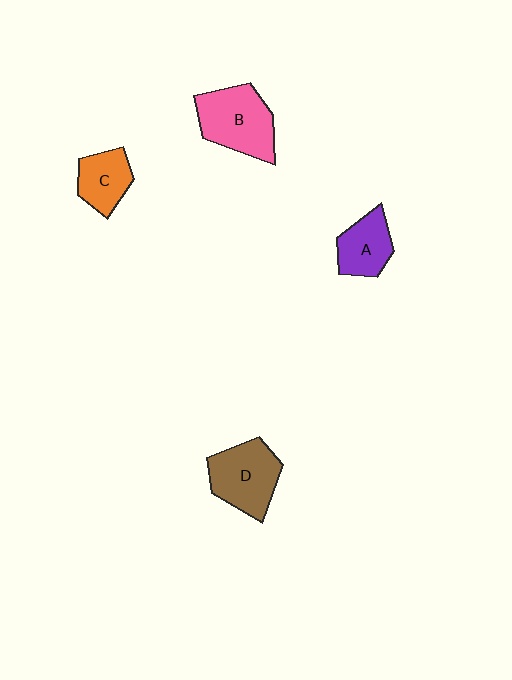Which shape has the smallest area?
Shape C (orange).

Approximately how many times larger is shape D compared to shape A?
Approximately 1.4 times.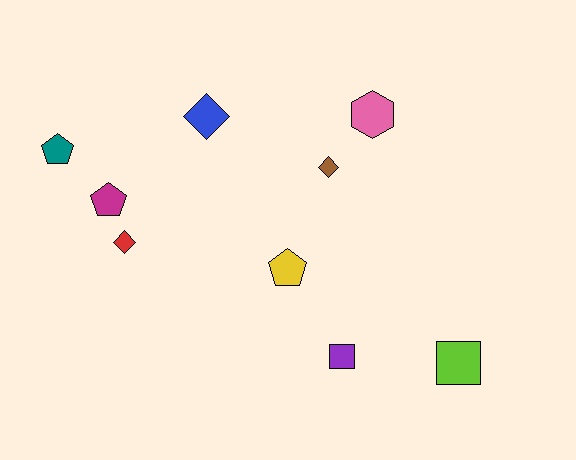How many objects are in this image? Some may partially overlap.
There are 9 objects.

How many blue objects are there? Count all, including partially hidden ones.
There is 1 blue object.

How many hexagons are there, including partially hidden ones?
There is 1 hexagon.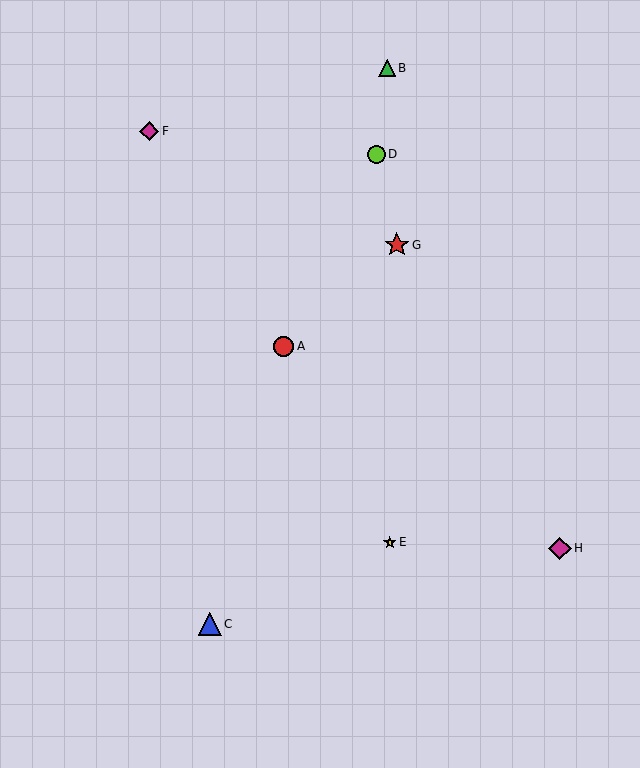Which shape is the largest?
The red star (labeled G) is the largest.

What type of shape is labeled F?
Shape F is a magenta diamond.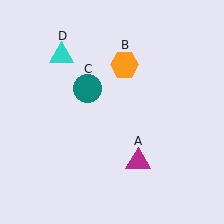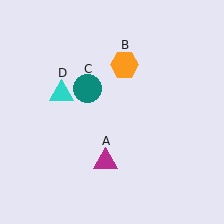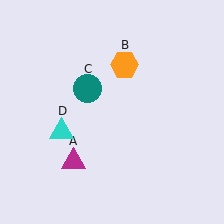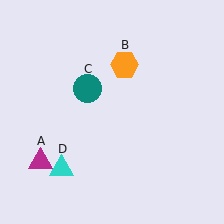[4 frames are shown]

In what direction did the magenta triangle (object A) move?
The magenta triangle (object A) moved left.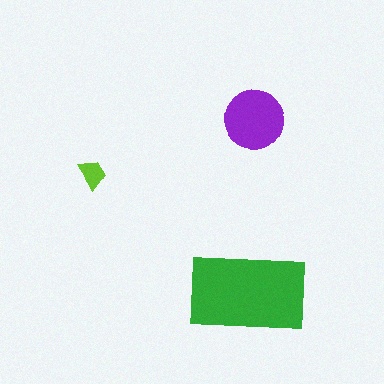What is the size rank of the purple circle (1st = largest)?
2nd.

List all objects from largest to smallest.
The green rectangle, the purple circle, the lime trapezoid.